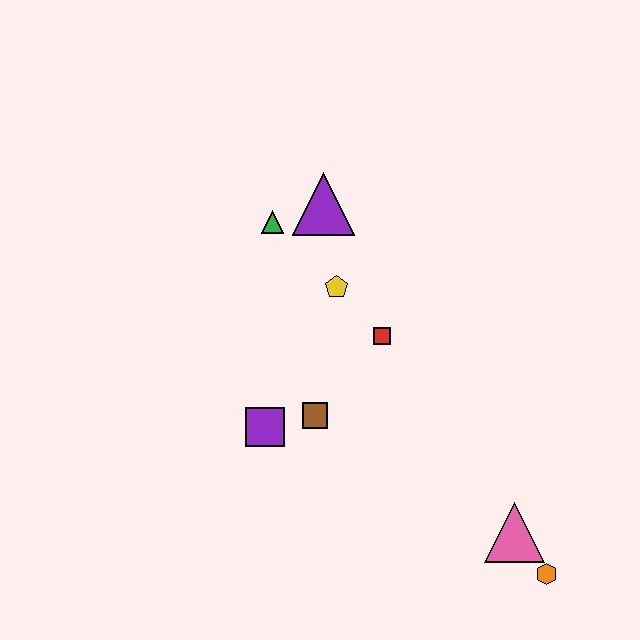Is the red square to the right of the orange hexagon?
No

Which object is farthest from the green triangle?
The orange hexagon is farthest from the green triangle.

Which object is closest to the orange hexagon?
The pink triangle is closest to the orange hexagon.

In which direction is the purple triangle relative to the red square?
The purple triangle is above the red square.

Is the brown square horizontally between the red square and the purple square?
Yes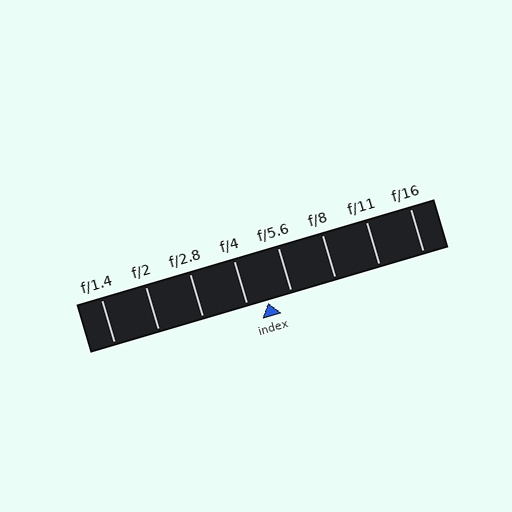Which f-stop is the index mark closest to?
The index mark is closest to f/4.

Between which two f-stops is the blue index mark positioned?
The index mark is between f/4 and f/5.6.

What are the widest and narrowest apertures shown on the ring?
The widest aperture shown is f/1.4 and the narrowest is f/16.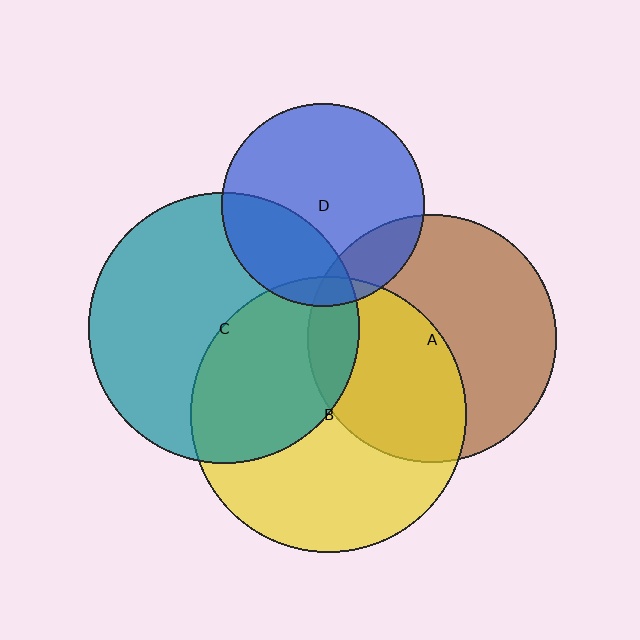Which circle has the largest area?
Circle B (yellow).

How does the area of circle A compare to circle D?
Approximately 1.5 times.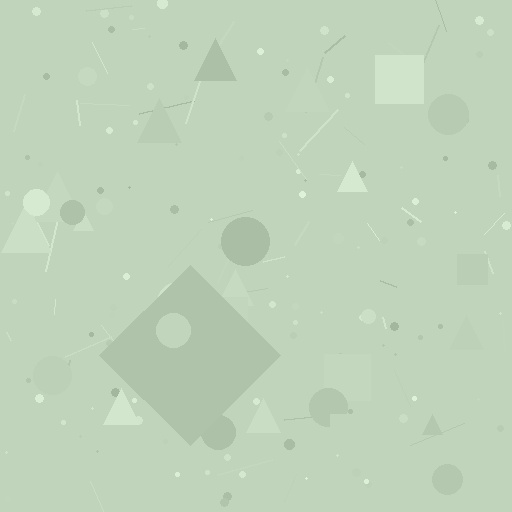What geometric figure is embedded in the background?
A diamond is embedded in the background.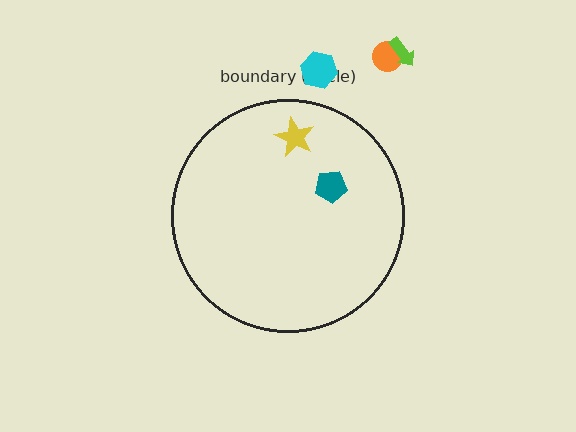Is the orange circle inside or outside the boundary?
Outside.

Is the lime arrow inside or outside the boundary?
Outside.